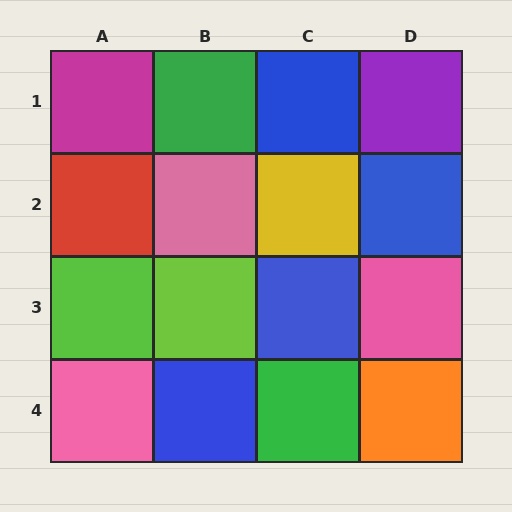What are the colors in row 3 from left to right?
Lime, lime, blue, pink.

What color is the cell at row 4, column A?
Pink.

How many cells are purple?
1 cell is purple.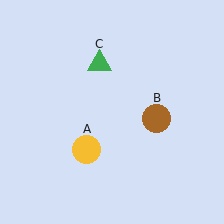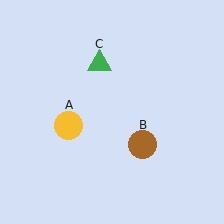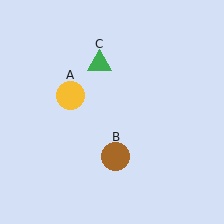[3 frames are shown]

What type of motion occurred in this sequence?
The yellow circle (object A), brown circle (object B) rotated clockwise around the center of the scene.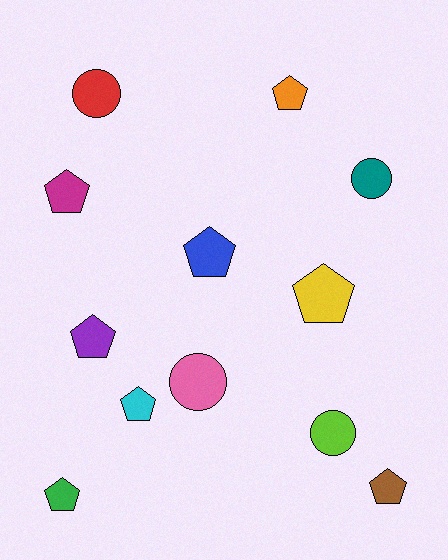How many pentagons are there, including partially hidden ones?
There are 8 pentagons.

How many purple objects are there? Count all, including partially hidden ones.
There is 1 purple object.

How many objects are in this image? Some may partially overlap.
There are 12 objects.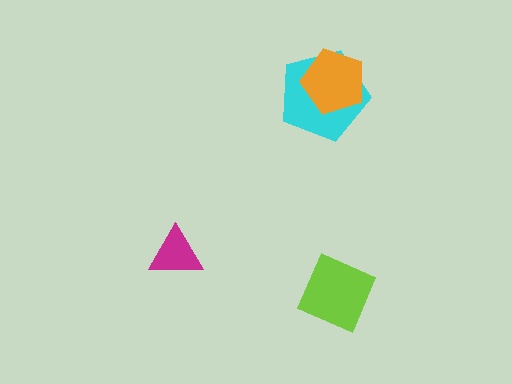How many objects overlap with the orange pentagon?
1 object overlaps with the orange pentagon.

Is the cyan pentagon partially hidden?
Yes, it is partially covered by another shape.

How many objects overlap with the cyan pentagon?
1 object overlaps with the cyan pentagon.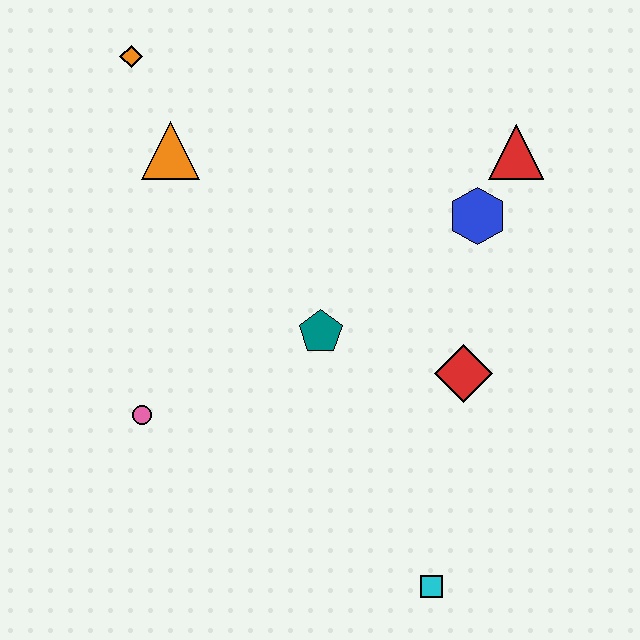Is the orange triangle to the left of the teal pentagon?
Yes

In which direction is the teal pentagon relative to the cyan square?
The teal pentagon is above the cyan square.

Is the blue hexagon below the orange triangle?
Yes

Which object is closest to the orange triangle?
The orange diamond is closest to the orange triangle.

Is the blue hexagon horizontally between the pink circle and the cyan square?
No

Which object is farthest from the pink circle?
The red triangle is farthest from the pink circle.